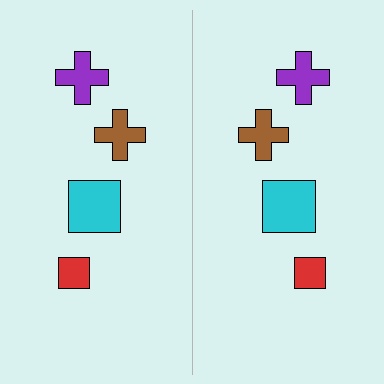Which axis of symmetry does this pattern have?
The pattern has a vertical axis of symmetry running through the center of the image.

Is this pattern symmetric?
Yes, this pattern has bilateral (reflection) symmetry.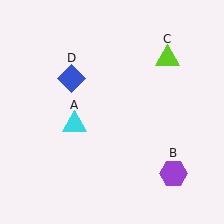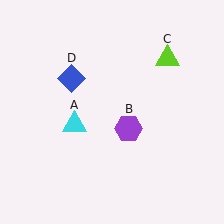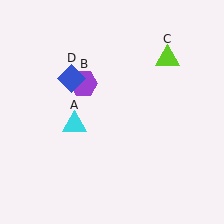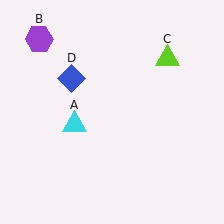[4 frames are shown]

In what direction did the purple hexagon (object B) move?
The purple hexagon (object B) moved up and to the left.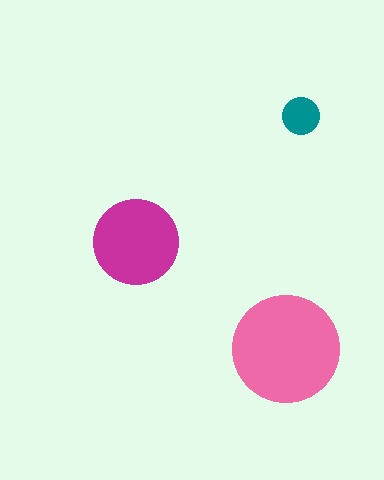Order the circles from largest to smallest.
the pink one, the magenta one, the teal one.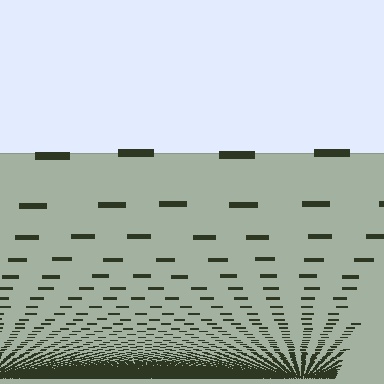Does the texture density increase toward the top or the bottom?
Density increases toward the bottom.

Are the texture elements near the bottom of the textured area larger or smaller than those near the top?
Smaller. The gradient is inverted — elements near the bottom are smaller and denser.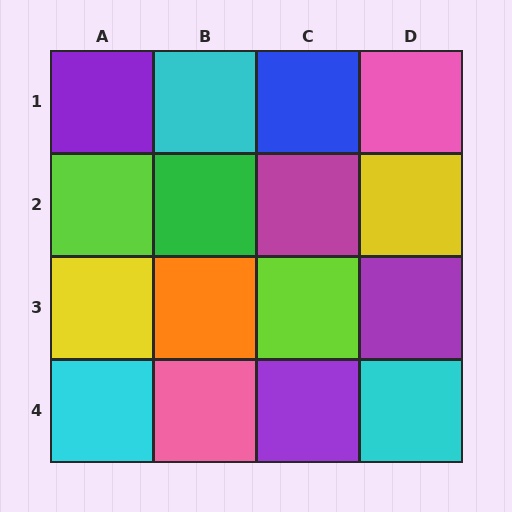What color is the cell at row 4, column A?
Cyan.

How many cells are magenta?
1 cell is magenta.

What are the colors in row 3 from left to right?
Yellow, orange, lime, purple.